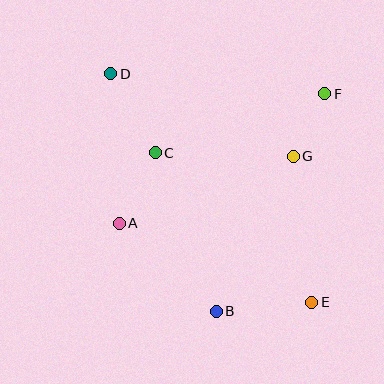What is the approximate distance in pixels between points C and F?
The distance between C and F is approximately 179 pixels.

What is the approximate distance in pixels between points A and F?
The distance between A and F is approximately 243 pixels.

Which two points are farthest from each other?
Points D and E are farthest from each other.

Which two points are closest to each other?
Points F and G are closest to each other.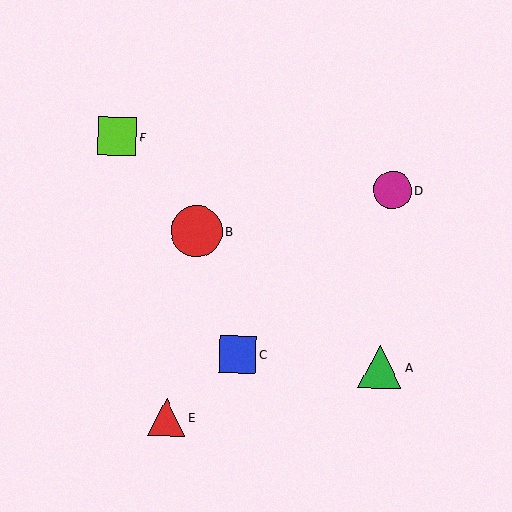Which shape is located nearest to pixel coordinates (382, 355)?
The green triangle (labeled A) at (380, 367) is nearest to that location.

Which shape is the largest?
The red circle (labeled B) is the largest.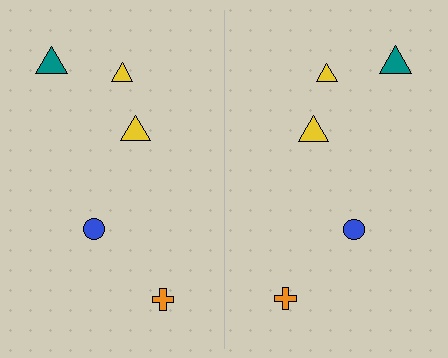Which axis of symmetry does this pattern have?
The pattern has a vertical axis of symmetry running through the center of the image.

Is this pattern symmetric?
Yes, this pattern has bilateral (reflection) symmetry.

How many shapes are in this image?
There are 10 shapes in this image.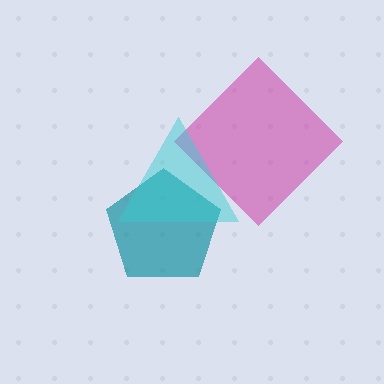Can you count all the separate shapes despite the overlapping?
Yes, there are 3 separate shapes.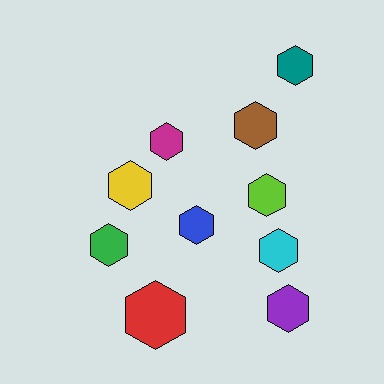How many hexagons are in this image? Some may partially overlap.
There are 10 hexagons.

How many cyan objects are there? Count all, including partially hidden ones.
There is 1 cyan object.